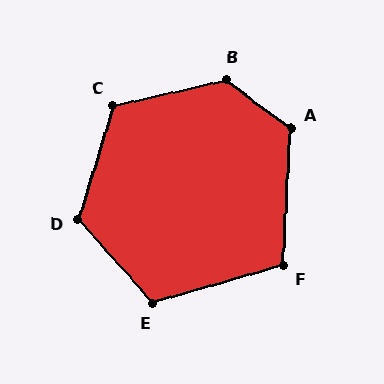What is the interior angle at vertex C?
Approximately 120 degrees (obtuse).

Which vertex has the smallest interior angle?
F, at approximately 109 degrees.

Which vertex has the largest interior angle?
B, at approximately 130 degrees.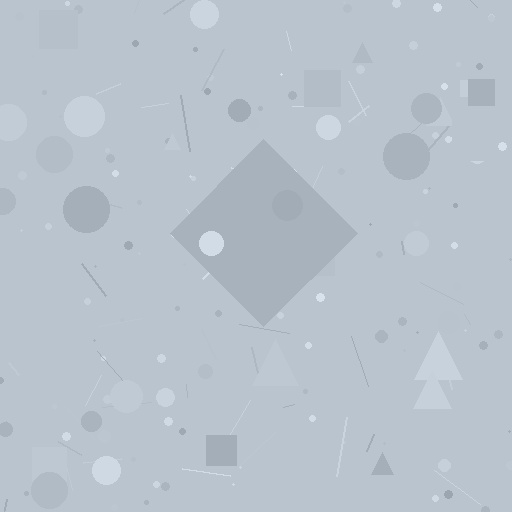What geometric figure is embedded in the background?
A diamond is embedded in the background.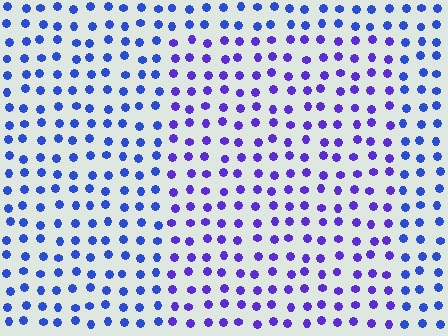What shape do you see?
I see a rectangle.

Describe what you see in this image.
The image is filled with small blue elements in a uniform arrangement. A rectangle-shaped region is visible where the elements are tinted to a slightly different hue, forming a subtle color boundary.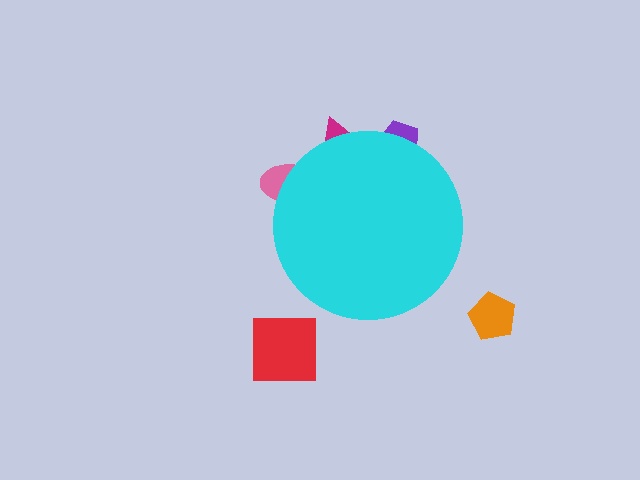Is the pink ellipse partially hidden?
Yes, the pink ellipse is partially hidden behind the cyan circle.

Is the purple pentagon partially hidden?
Yes, the purple pentagon is partially hidden behind the cyan circle.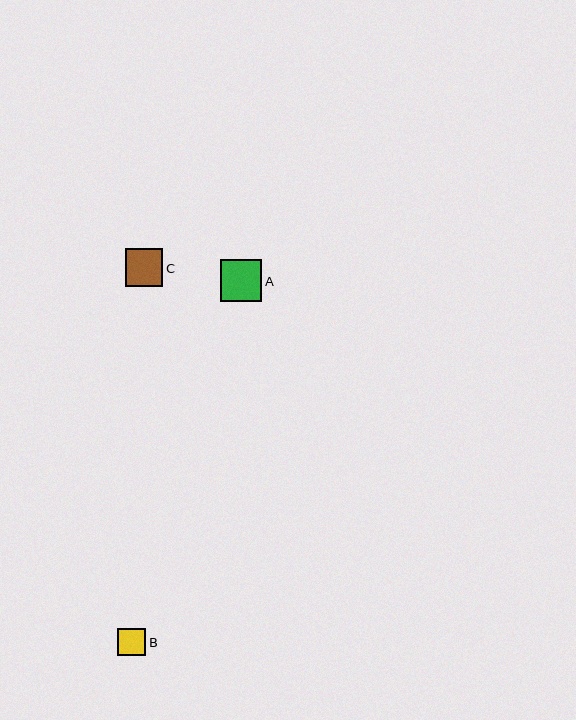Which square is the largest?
Square A is the largest with a size of approximately 41 pixels.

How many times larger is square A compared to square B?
Square A is approximately 1.5 times the size of square B.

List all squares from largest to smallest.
From largest to smallest: A, C, B.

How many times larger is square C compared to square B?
Square C is approximately 1.3 times the size of square B.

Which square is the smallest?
Square B is the smallest with a size of approximately 28 pixels.